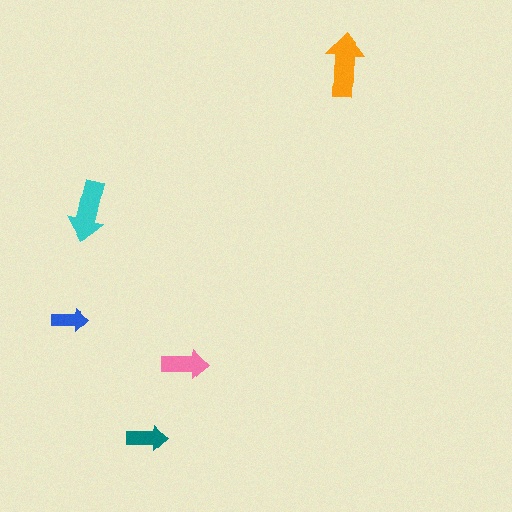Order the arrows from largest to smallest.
the orange one, the cyan one, the pink one, the teal one, the blue one.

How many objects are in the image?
There are 5 objects in the image.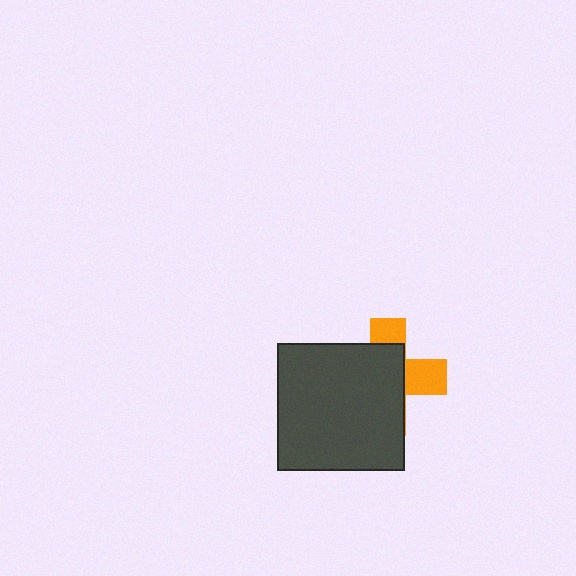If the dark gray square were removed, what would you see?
You would see the complete orange cross.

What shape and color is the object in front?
The object in front is a dark gray square.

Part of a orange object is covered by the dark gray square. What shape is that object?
It is a cross.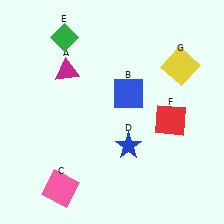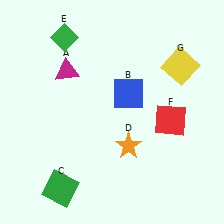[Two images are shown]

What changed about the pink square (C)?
In Image 1, C is pink. In Image 2, it changed to green.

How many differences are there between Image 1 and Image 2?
There are 2 differences between the two images.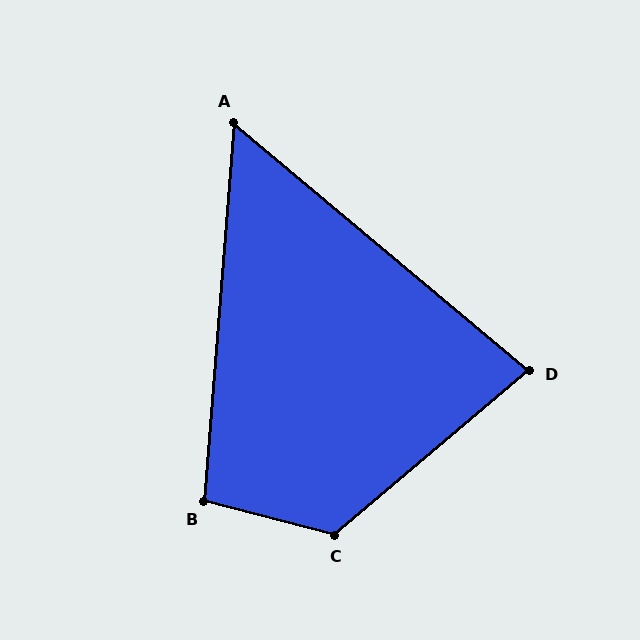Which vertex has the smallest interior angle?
A, at approximately 55 degrees.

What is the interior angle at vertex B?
Approximately 100 degrees (obtuse).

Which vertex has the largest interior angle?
C, at approximately 125 degrees.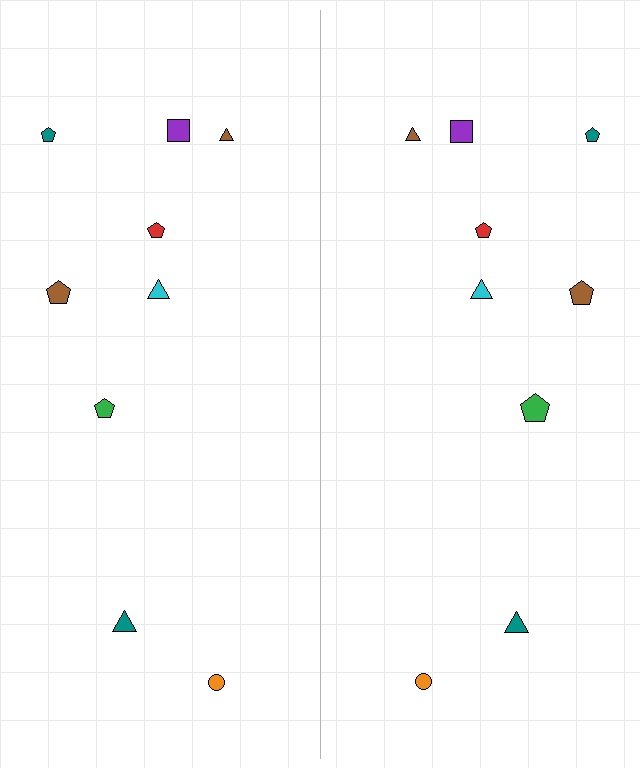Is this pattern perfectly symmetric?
No, the pattern is not perfectly symmetric. The green pentagon on the right side has a different size than its mirror counterpart.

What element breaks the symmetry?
The green pentagon on the right side has a different size than its mirror counterpart.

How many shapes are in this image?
There are 18 shapes in this image.